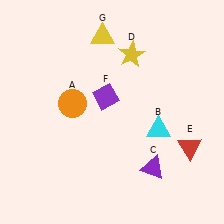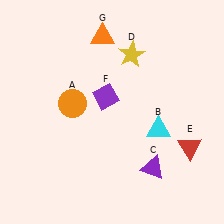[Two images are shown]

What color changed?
The triangle (G) changed from yellow in Image 1 to orange in Image 2.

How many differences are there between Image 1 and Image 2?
There is 1 difference between the two images.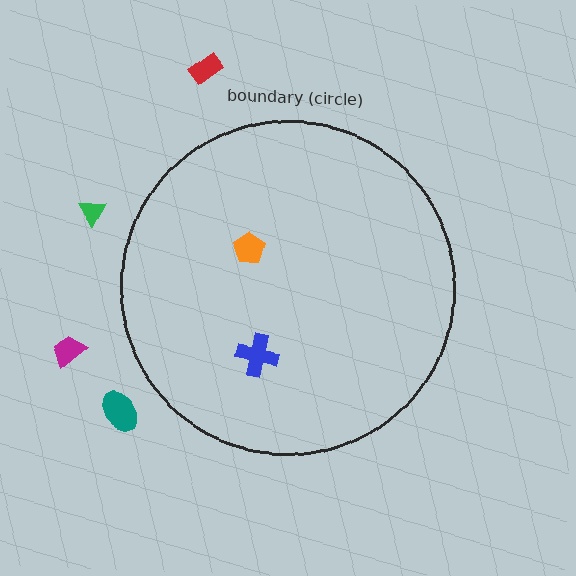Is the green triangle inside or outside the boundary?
Outside.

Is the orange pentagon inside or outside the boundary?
Inside.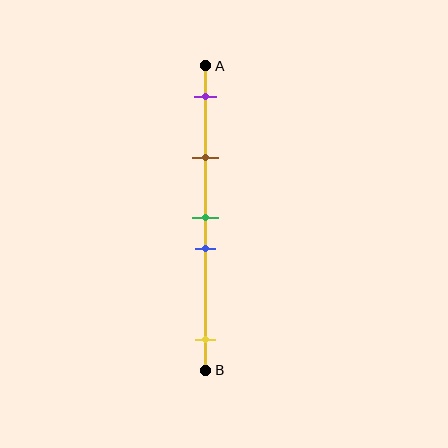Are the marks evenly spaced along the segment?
No, the marks are not evenly spaced.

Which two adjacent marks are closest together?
The green and blue marks are the closest adjacent pair.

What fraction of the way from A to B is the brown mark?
The brown mark is approximately 30% (0.3) of the way from A to B.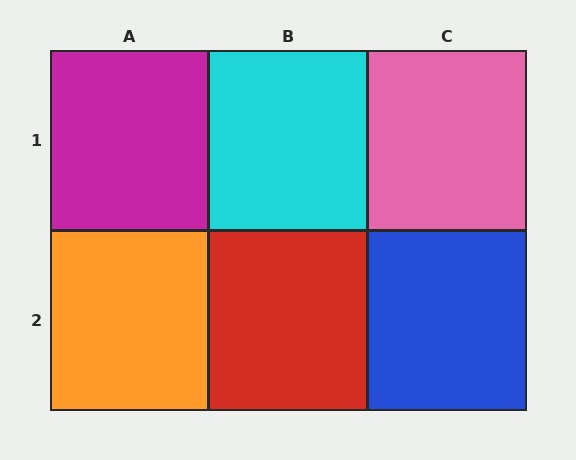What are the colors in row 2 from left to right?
Orange, red, blue.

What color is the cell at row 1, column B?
Cyan.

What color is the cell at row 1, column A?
Magenta.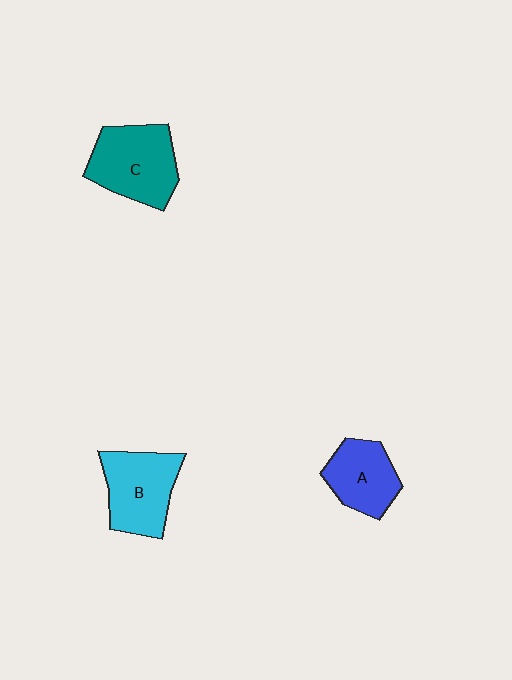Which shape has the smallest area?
Shape A (blue).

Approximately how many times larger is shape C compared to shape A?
Approximately 1.4 times.